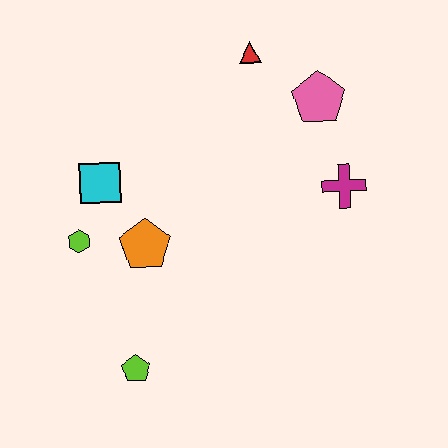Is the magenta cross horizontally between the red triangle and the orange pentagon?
No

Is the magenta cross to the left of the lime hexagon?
No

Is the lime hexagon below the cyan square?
Yes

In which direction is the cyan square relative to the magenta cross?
The cyan square is to the left of the magenta cross.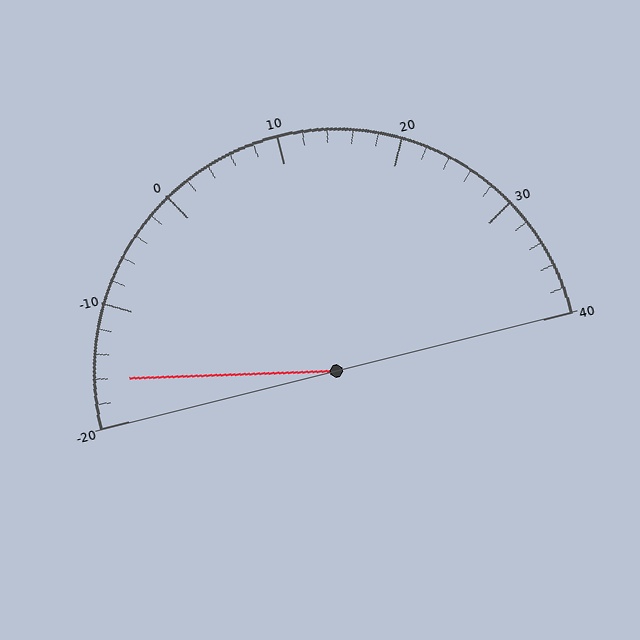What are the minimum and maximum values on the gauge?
The gauge ranges from -20 to 40.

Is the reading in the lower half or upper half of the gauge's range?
The reading is in the lower half of the range (-20 to 40).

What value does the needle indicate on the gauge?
The needle indicates approximately -16.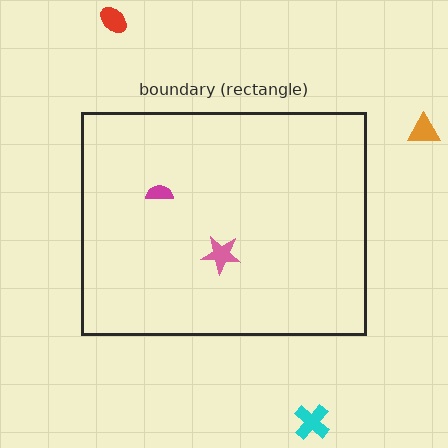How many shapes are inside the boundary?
2 inside, 3 outside.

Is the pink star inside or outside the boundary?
Inside.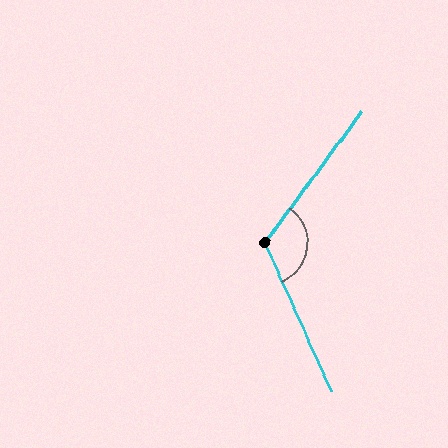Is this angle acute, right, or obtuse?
It is obtuse.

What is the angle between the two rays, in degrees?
Approximately 119 degrees.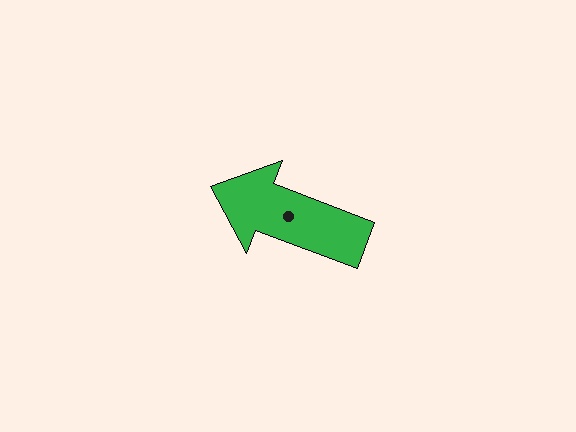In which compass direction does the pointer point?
West.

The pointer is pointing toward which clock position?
Roughly 10 o'clock.